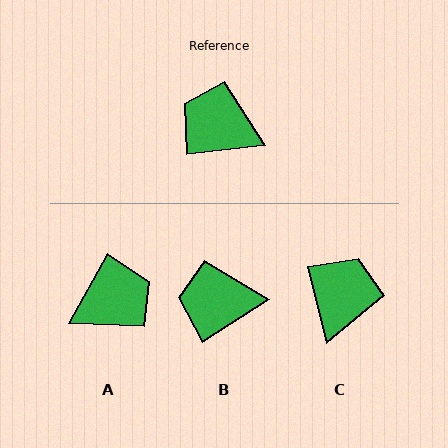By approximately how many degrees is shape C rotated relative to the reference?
Approximately 83 degrees clockwise.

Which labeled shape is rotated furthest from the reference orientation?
A, about 125 degrees away.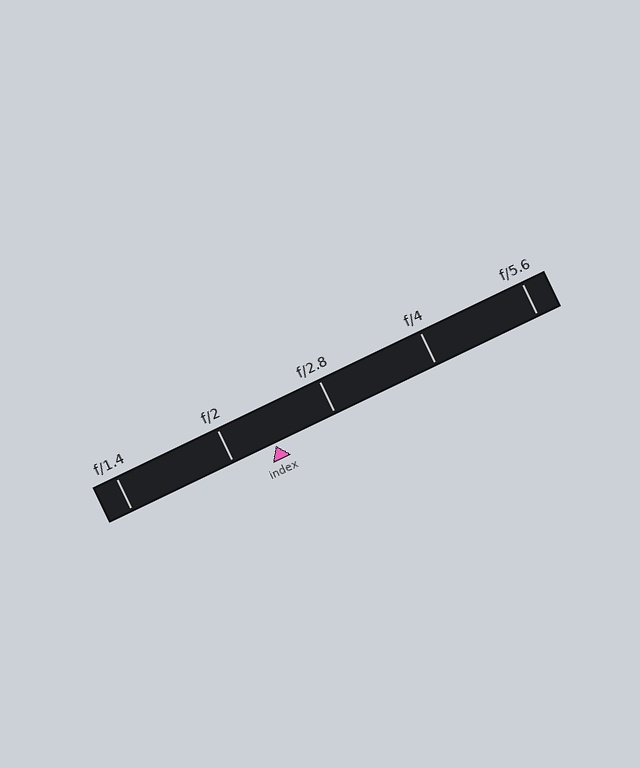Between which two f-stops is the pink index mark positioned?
The index mark is between f/2 and f/2.8.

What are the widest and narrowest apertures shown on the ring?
The widest aperture shown is f/1.4 and the narrowest is f/5.6.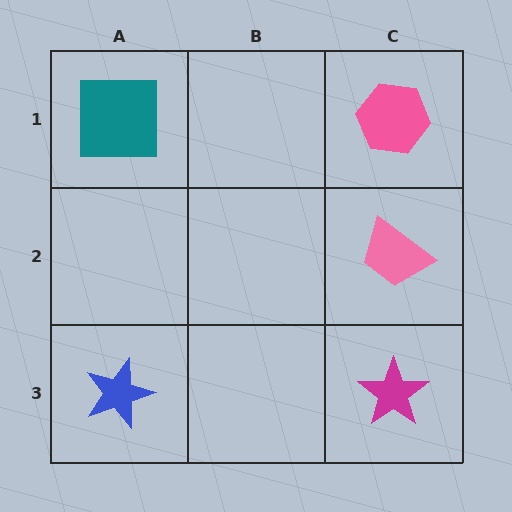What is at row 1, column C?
A pink hexagon.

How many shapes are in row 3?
2 shapes.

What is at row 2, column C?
A pink trapezoid.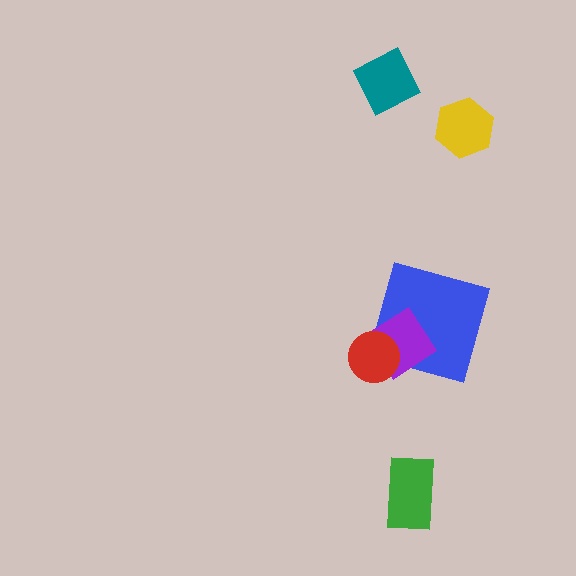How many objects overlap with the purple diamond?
2 objects overlap with the purple diamond.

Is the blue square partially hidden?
Yes, it is partially covered by another shape.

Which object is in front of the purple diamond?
The red circle is in front of the purple diamond.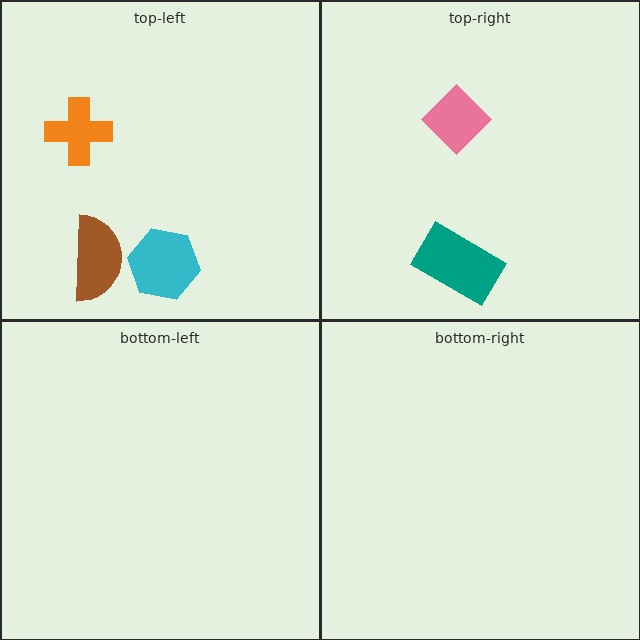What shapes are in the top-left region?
The orange cross, the brown semicircle, the cyan hexagon.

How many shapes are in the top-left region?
3.